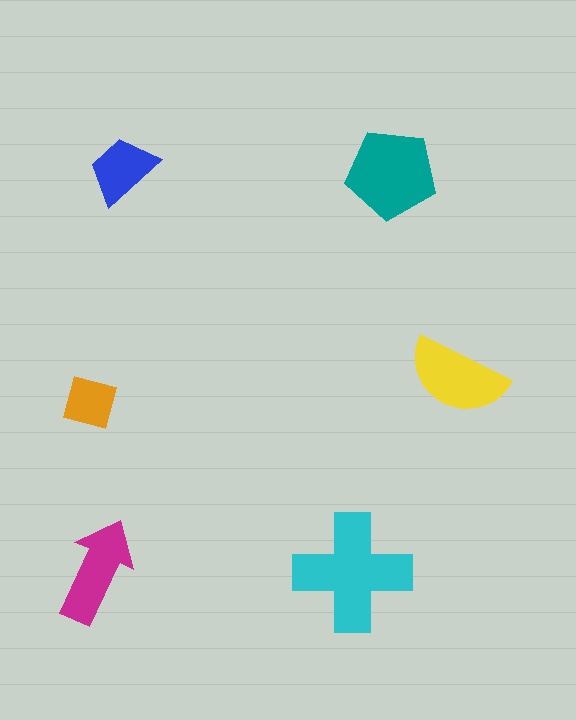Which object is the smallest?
The orange square.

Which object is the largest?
The cyan cross.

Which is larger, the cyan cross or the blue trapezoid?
The cyan cross.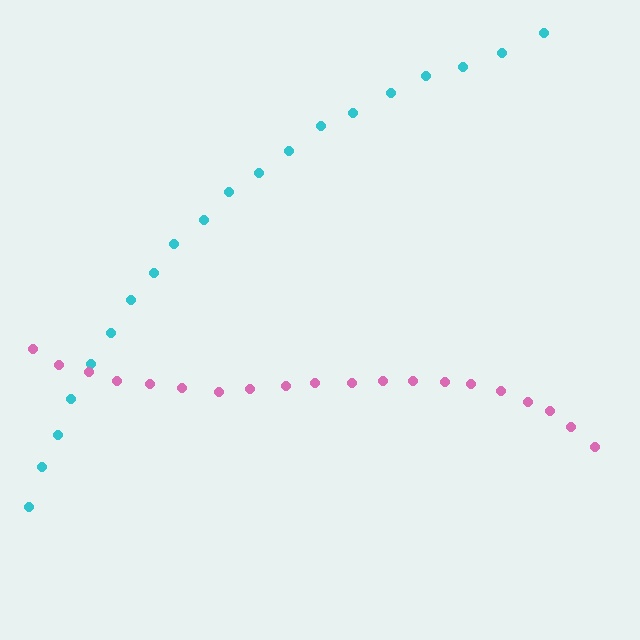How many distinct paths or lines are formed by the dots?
There are 2 distinct paths.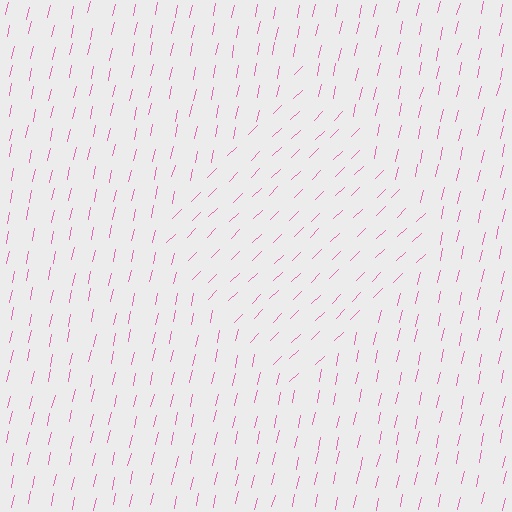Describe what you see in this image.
The image is filled with small pink line segments. A diamond region in the image has lines oriented differently from the surrounding lines, creating a visible texture boundary.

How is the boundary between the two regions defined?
The boundary is defined purely by a change in line orientation (approximately 33 degrees difference). All lines are the same color and thickness.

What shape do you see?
I see a diamond.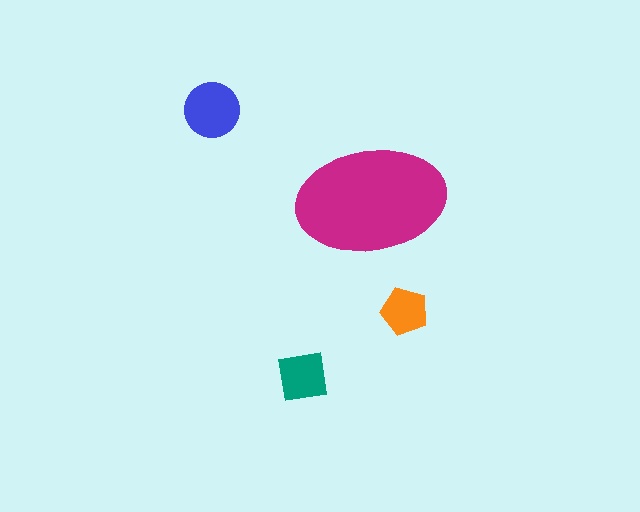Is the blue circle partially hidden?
No, the blue circle is fully visible.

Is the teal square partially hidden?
No, the teal square is fully visible.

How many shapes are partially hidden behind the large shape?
0 shapes are partially hidden.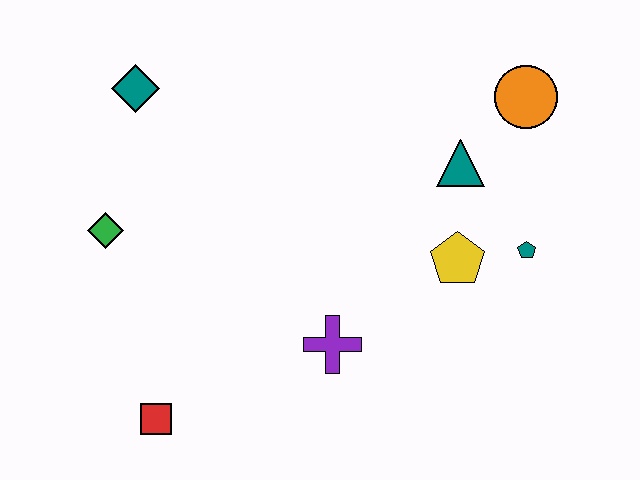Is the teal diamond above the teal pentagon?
Yes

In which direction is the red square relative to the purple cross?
The red square is to the left of the purple cross.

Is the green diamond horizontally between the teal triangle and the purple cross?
No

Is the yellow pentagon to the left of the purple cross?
No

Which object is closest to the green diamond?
The teal diamond is closest to the green diamond.